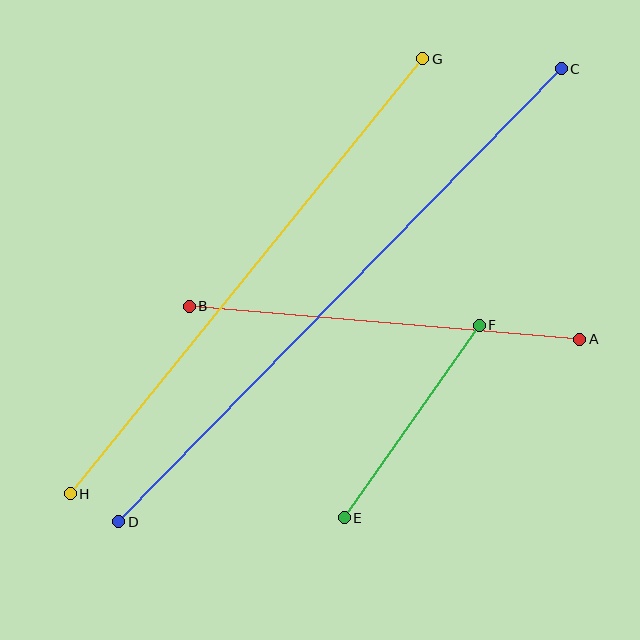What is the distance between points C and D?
The distance is approximately 633 pixels.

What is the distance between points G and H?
The distance is approximately 560 pixels.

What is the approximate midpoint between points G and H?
The midpoint is at approximately (247, 276) pixels.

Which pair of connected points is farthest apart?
Points C and D are farthest apart.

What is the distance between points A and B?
The distance is approximately 392 pixels.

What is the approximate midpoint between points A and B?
The midpoint is at approximately (384, 323) pixels.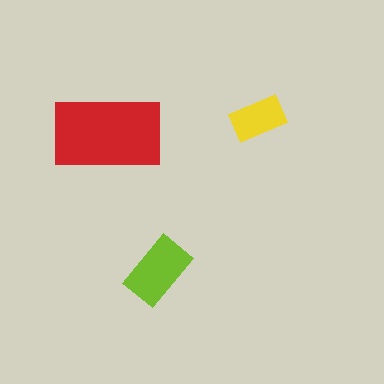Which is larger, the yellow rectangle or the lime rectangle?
The lime one.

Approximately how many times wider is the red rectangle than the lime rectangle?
About 1.5 times wider.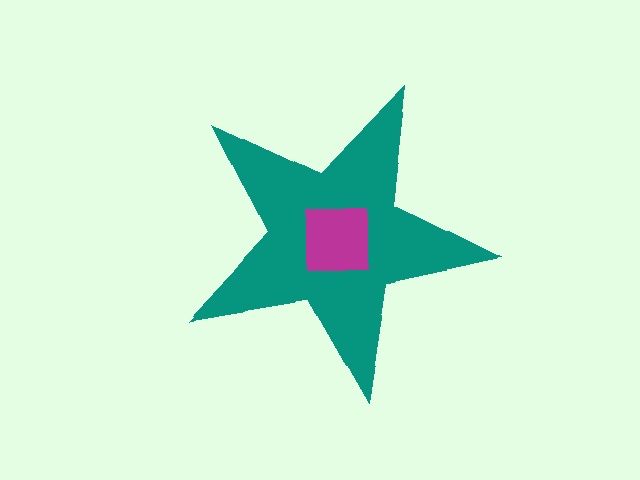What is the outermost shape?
The teal star.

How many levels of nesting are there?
2.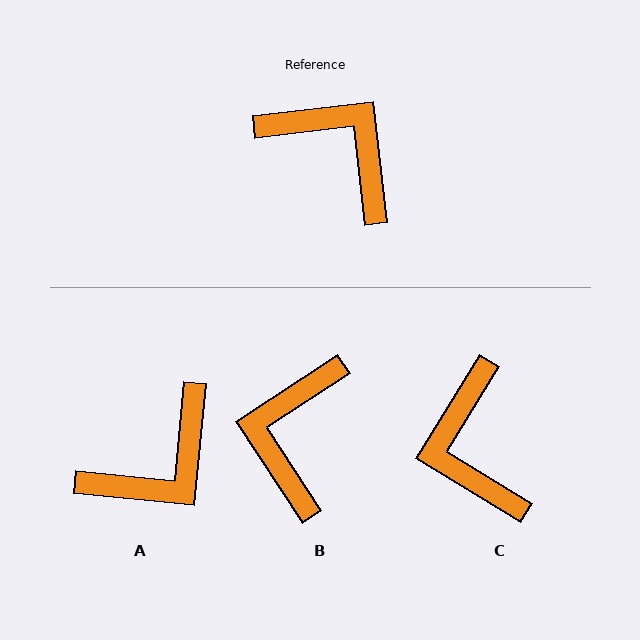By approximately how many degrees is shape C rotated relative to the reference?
Approximately 142 degrees counter-clockwise.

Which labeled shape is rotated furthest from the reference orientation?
C, about 142 degrees away.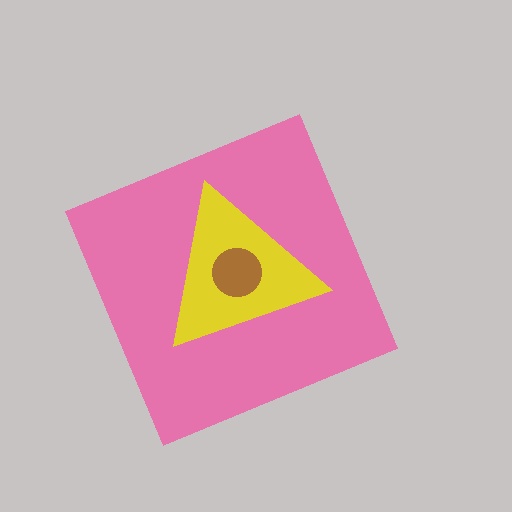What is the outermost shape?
The pink diamond.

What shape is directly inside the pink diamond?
The yellow triangle.